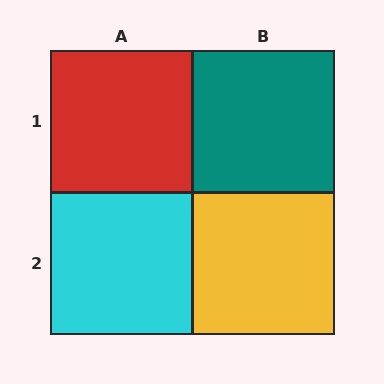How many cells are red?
1 cell is red.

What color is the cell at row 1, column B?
Teal.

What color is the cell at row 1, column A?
Red.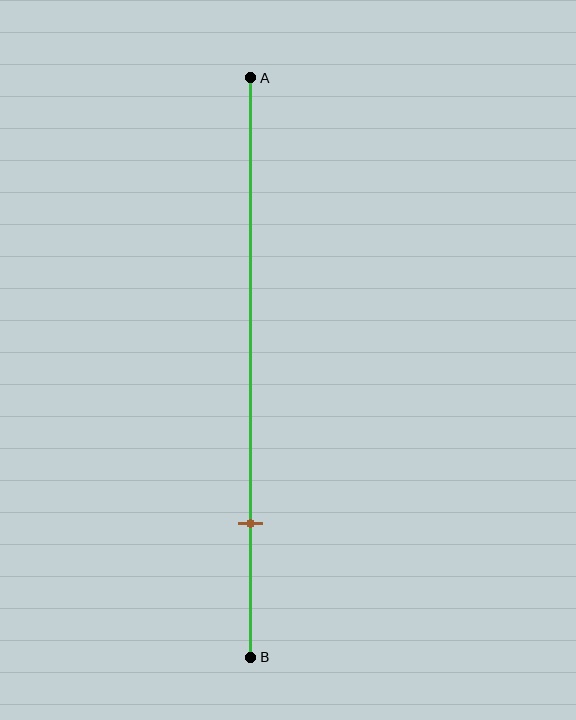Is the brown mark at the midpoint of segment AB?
No, the mark is at about 75% from A, not at the 50% midpoint.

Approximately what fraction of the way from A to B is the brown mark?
The brown mark is approximately 75% of the way from A to B.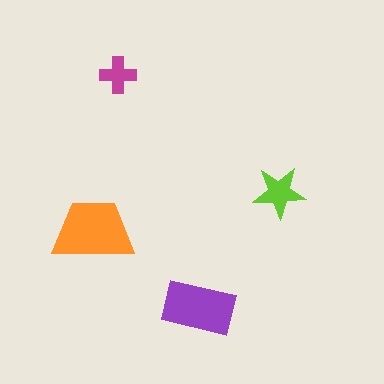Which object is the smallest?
The magenta cross.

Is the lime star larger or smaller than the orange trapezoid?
Smaller.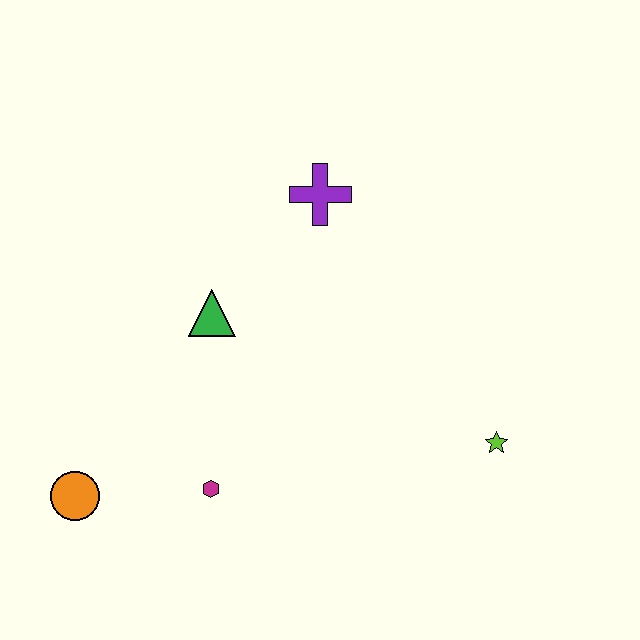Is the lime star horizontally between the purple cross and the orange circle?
No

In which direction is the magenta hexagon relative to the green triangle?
The magenta hexagon is below the green triangle.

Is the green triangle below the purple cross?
Yes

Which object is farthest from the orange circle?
The lime star is farthest from the orange circle.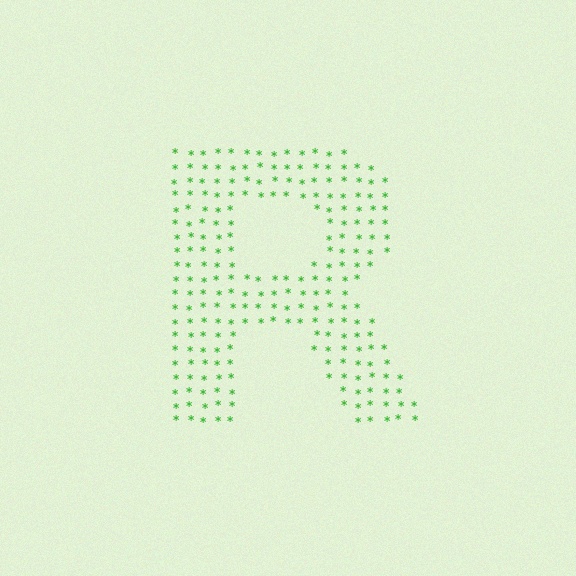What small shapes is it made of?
It is made of small asterisks.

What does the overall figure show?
The overall figure shows the letter R.